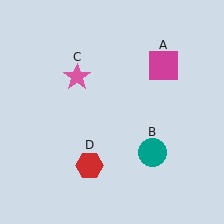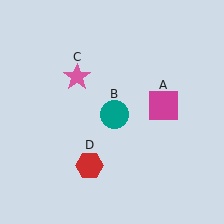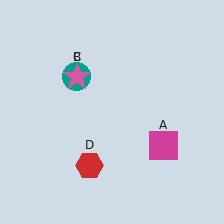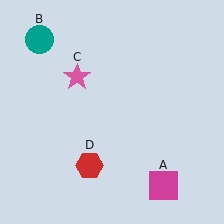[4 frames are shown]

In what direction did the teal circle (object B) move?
The teal circle (object B) moved up and to the left.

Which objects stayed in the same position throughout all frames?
Pink star (object C) and red hexagon (object D) remained stationary.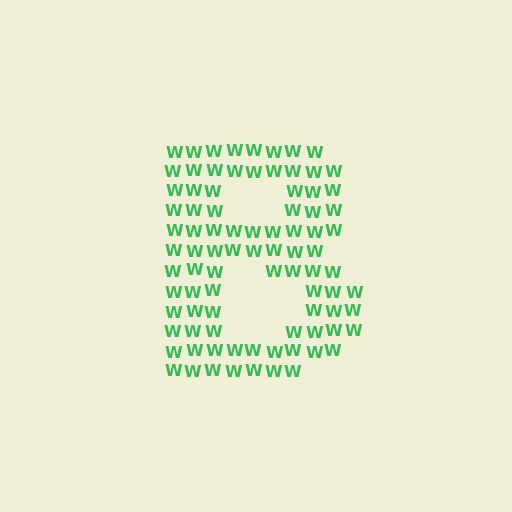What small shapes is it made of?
It is made of small letter W's.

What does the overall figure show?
The overall figure shows the letter B.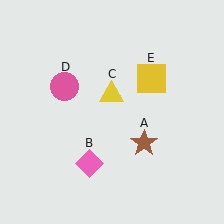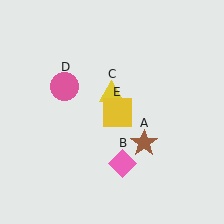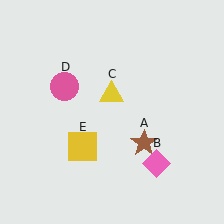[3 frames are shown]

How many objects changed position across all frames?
2 objects changed position: pink diamond (object B), yellow square (object E).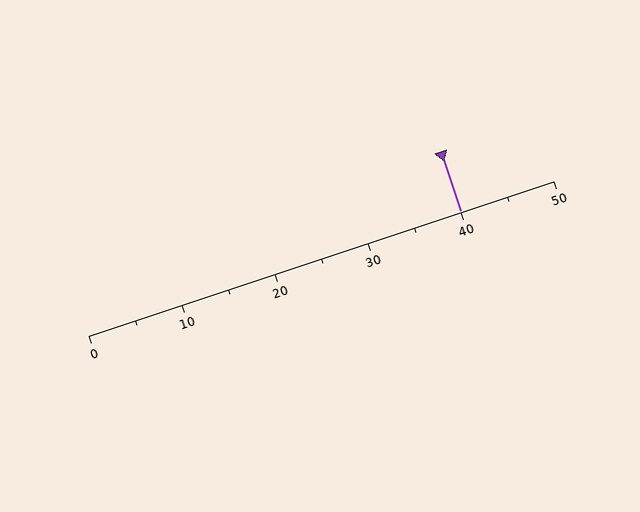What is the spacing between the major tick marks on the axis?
The major ticks are spaced 10 apart.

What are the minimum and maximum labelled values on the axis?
The axis runs from 0 to 50.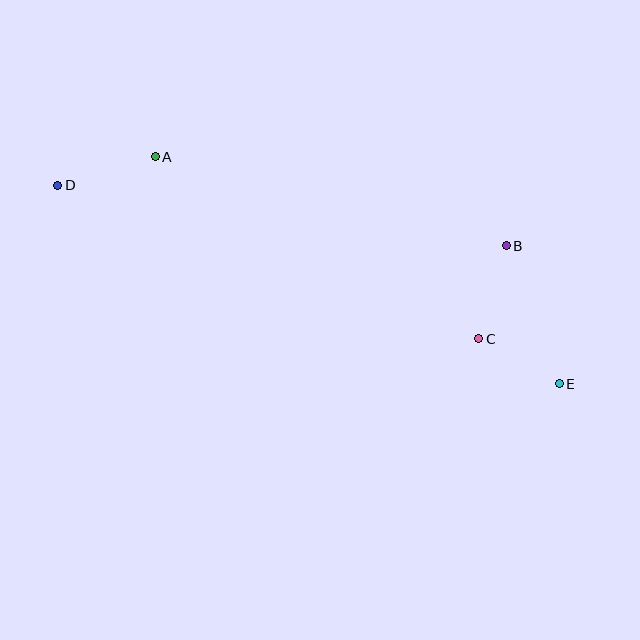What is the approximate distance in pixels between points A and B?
The distance between A and B is approximately 362 pixels.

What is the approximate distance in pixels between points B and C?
The distance between B and C is approximately 97 pixels.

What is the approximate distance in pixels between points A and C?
The distance between A and C is approximately 371 pixels.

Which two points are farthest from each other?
Points D and E are farthest from each other.